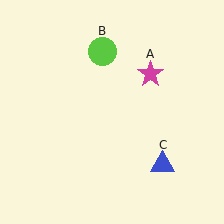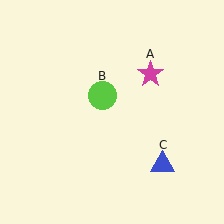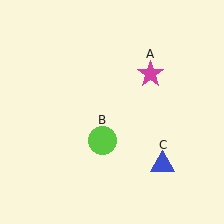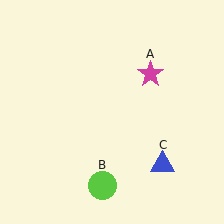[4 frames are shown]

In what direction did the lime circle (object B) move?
The lime circle (object B) moved down.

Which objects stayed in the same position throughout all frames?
Magenta star (object A) and blue triangle (object C) remained stationary.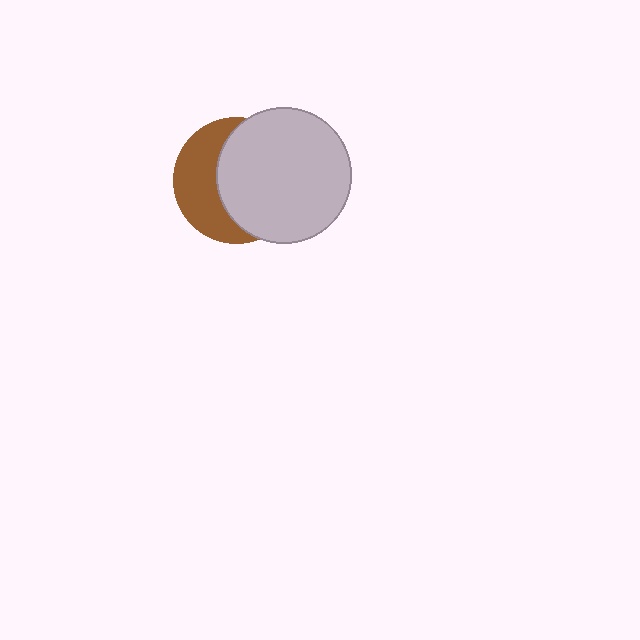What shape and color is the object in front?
The object in front is a light gray circle.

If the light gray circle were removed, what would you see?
You would see the complete brown circle.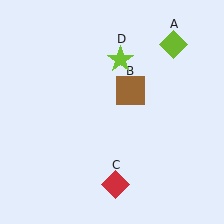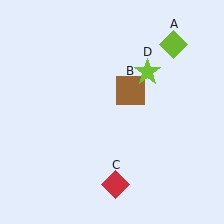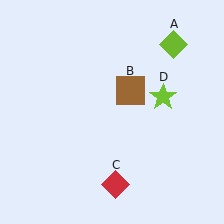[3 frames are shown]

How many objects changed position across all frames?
1 object changed position: lime star (object D).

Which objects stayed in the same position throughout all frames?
Lime diamond (object A) and brown square (object B) and red diamond (object C) remained stationary.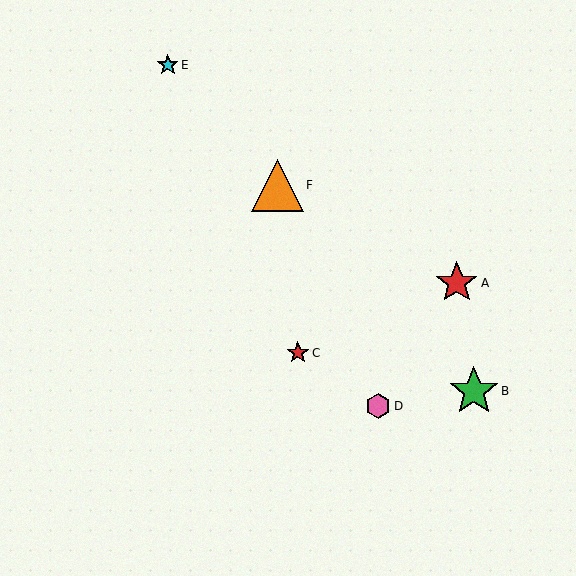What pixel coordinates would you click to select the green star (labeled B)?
Click at (474, 391) to select the green star B.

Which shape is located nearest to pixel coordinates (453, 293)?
The red star (labeled A) at (457, 283) is nearest to that location.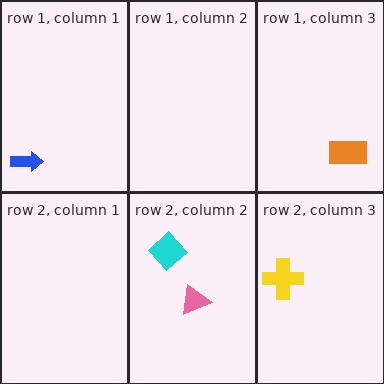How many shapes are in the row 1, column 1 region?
1.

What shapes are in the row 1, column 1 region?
The blue arrow.